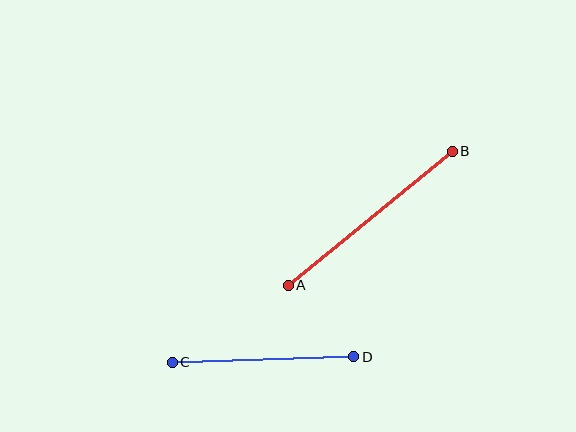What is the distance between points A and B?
The distance is approximately 212 pixels.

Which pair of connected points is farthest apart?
Points A and B are farthest apart.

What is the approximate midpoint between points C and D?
The midpoint is at approximately (263, 359) pixels.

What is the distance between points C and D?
The distance is approximately 182 pixels.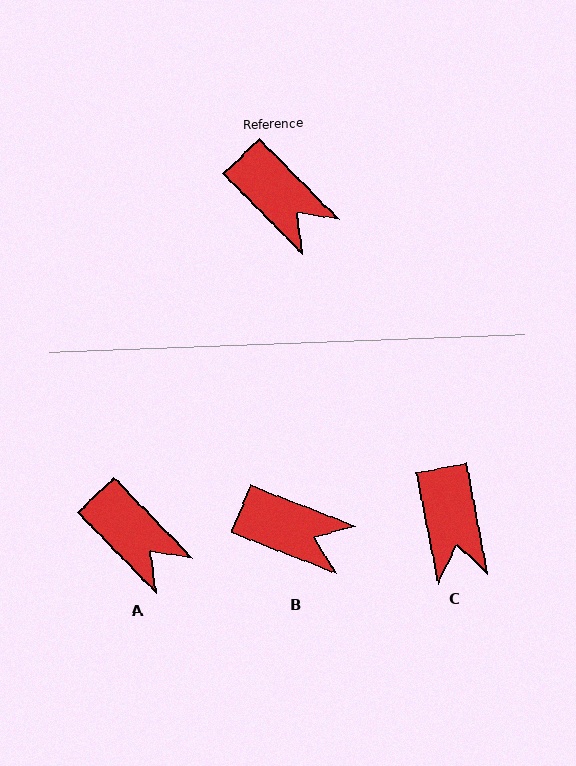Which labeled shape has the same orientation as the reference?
A.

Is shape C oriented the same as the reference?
No, it is off by about 33 degrees.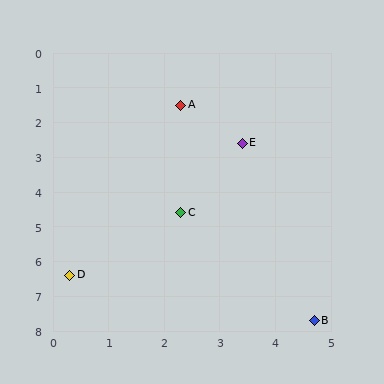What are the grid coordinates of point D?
Point D is at approximately (0.3, 6.4).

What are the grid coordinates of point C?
Point C is at approximately (2.3, 4.6).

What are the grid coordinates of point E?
Point E is at approximately (3.4, 2.6).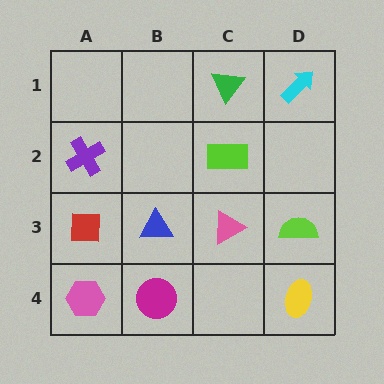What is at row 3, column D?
A lime semicircle.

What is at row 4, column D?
A yellow ellipse.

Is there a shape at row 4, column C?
No, that cell is empty.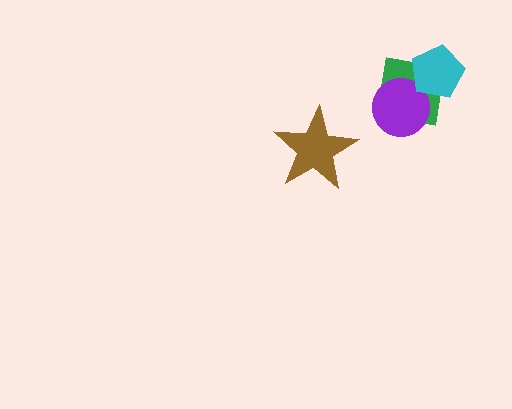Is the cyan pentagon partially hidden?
No, no other shape covers it.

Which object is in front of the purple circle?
The cyan pentagon is in front of the purple circle.